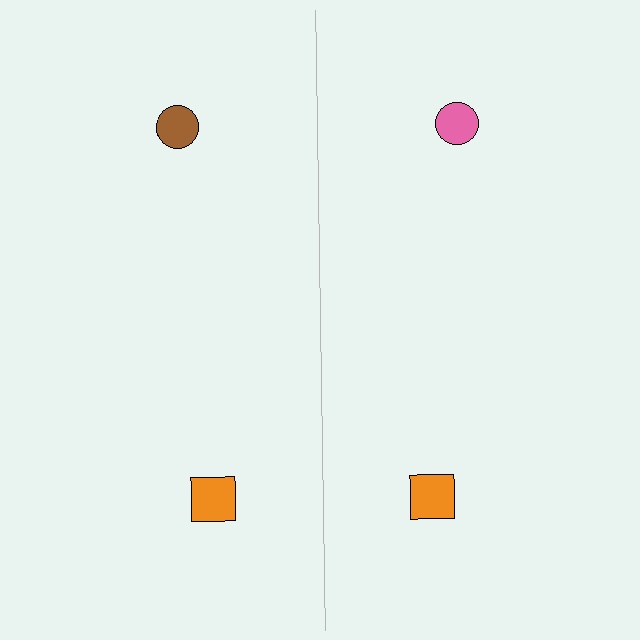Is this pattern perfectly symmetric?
No, the pattern is not perfectly symmetric. The pink circle on the right side breaks the symmetry — its mirror counterpart is brown.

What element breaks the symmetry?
The pink circle on the right side breaks the symmetry — its mirror counterpart is brown.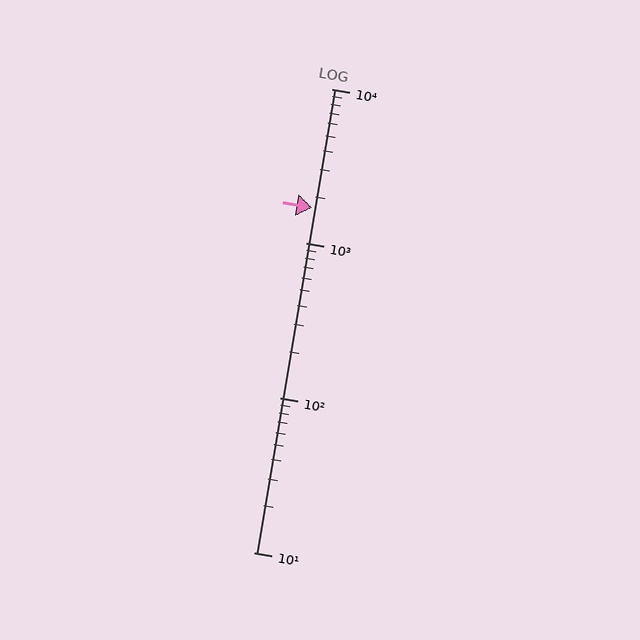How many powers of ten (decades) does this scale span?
The scale spans 3 decades, from 10 to 10000.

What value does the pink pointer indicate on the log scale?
The pointer indicates approximately 1700.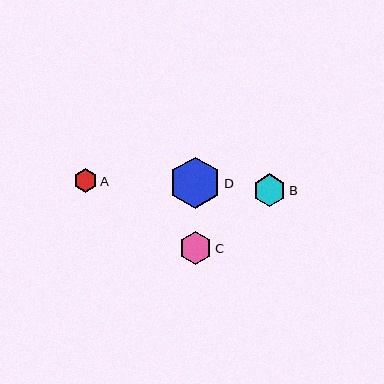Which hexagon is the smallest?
Hexagon A is the smallest with a size of approximately 24 pixels.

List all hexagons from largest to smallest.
From largest to smallest: D, B, C, A.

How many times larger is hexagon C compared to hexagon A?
Hexagon C is approximately 1.4 times the size of hexagon A.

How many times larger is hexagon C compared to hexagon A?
Hexagon C is approximately 1.4 times the size of hexagon A.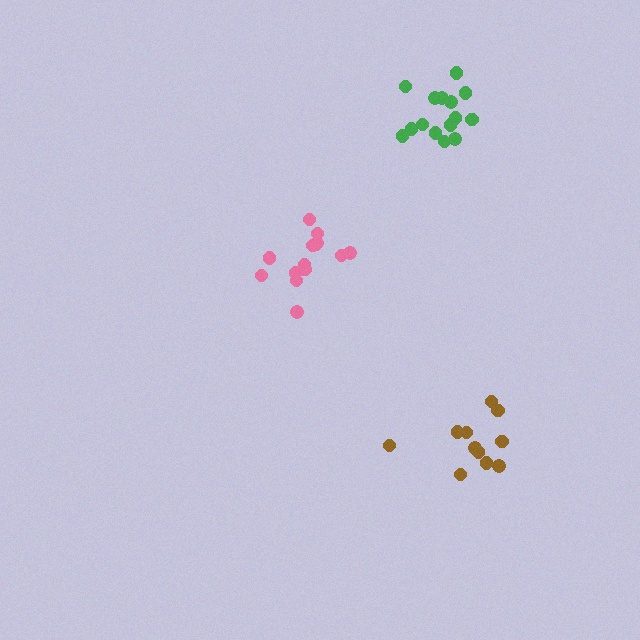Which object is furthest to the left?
The pink cluster is leftmost.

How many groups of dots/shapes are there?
There are 3 groups.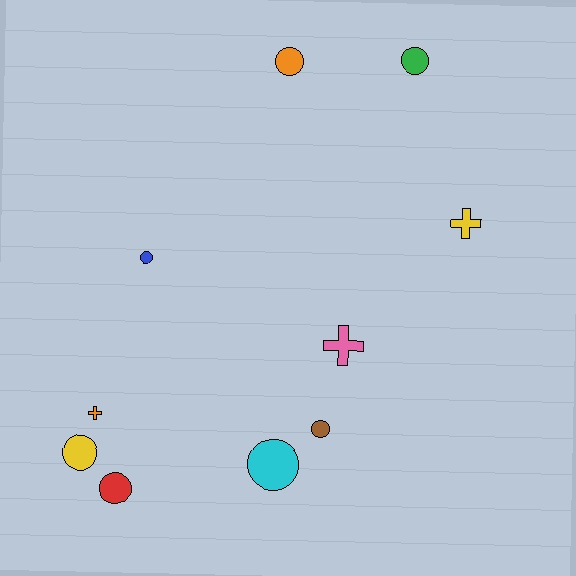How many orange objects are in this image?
There are 2 orange objects.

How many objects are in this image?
There are 10 objects.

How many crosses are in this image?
There are 3 crosses.